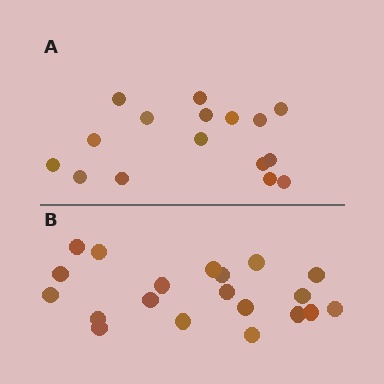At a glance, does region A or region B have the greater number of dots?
Region B (the bottom region) has more dots.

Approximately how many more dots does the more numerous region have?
Region B has about 4 more dots than region A.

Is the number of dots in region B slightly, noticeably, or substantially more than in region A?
Region B has noticeably more, but not dramatically so. The ratio is roughly 1.2 to 1.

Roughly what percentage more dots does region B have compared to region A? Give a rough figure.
About 25% more.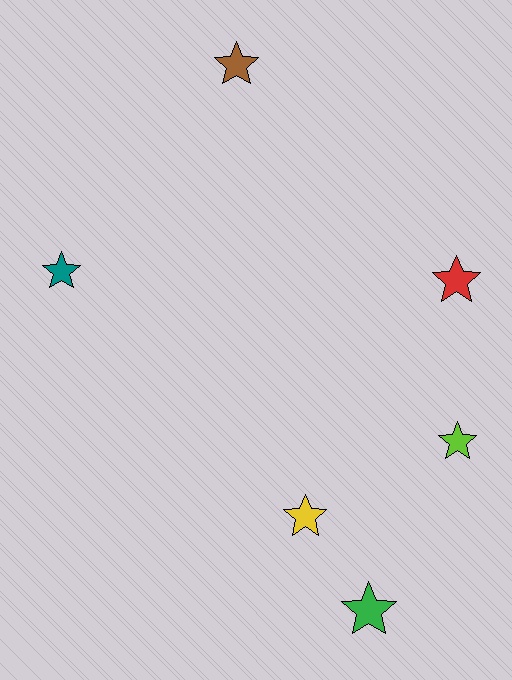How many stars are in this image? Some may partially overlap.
There are 6 stars.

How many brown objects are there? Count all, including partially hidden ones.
There is 1 brown object.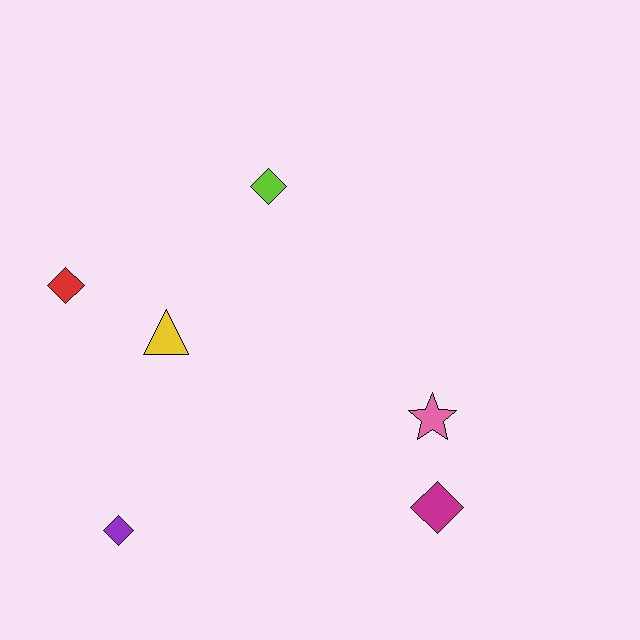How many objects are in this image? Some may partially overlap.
There are 6 objects.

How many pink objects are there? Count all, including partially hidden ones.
There is 1 pink object.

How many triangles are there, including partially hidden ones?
There is 1 triangle.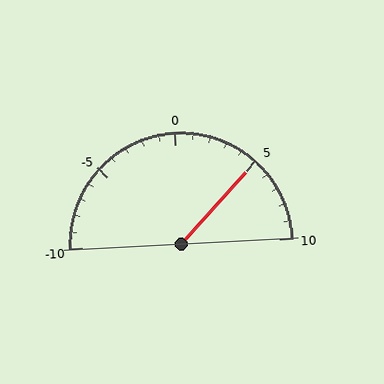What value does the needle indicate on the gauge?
The needle indicates approximately 5.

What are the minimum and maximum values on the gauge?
The gauge ranges from -10 to 10.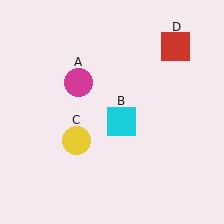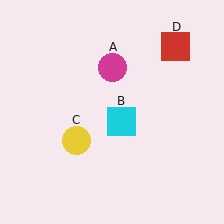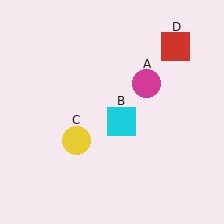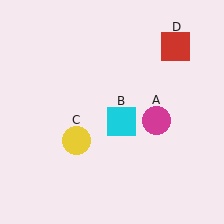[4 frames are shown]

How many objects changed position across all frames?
1 object changed position: magenta circle (object A).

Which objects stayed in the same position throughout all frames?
Cyan square (object B) and yellow circle (object C) and red square (object D) remained stationary.